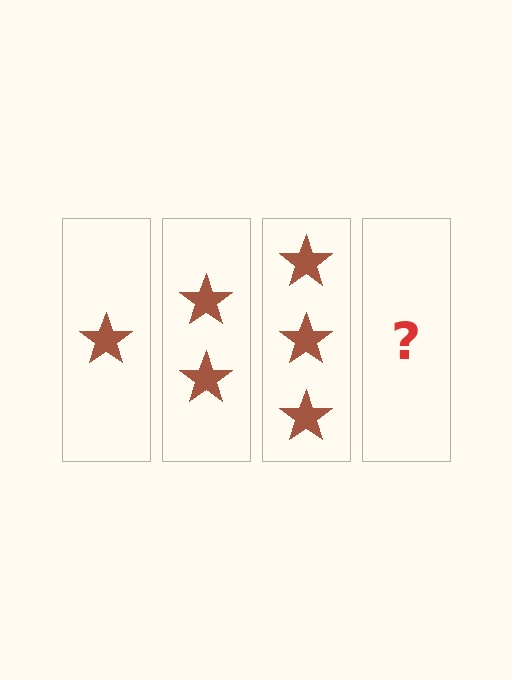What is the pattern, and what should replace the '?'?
The pattern is that each step adds one more star. The '?' should be 4 stars.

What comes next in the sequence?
The next element should be 4 stars.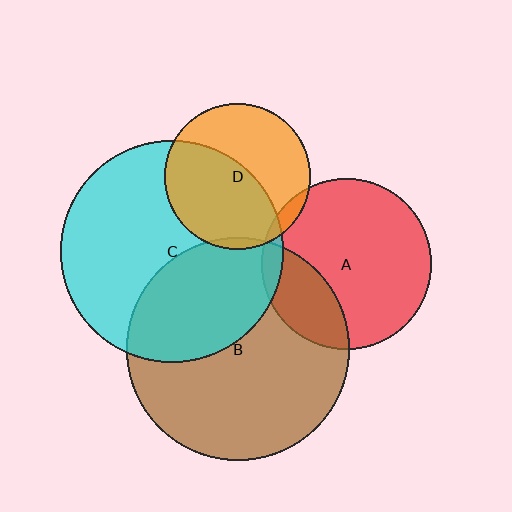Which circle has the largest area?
Circle B (brown).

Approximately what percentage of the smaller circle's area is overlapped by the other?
Approximately 35%.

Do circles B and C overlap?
Yes.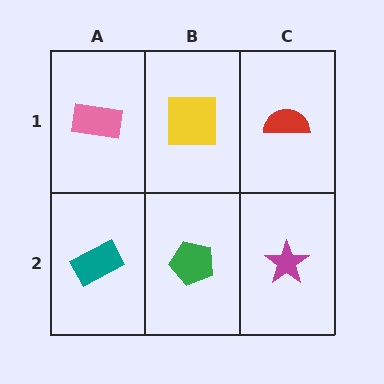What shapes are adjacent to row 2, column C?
A red semicircle (row 1, column C), a green pentagon (row 2, column B).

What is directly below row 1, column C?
A magenta star.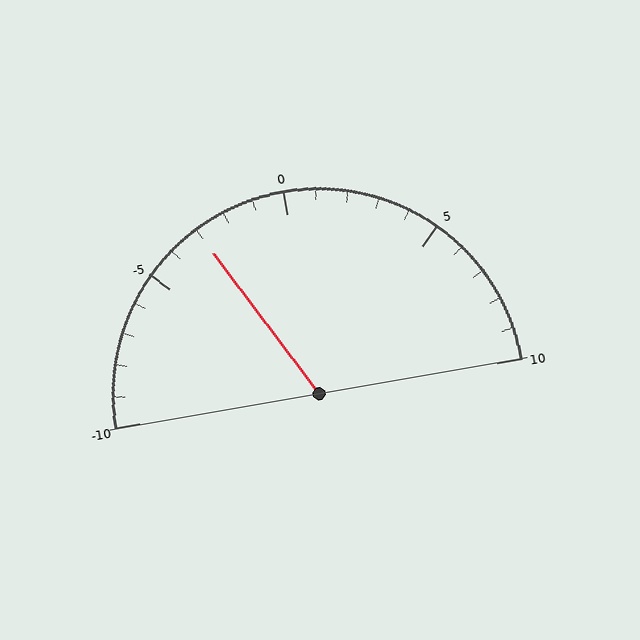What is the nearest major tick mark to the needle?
The nearest major tick mark is -5.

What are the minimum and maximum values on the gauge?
The gauge ranges from -10 to 10.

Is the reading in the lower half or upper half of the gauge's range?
The reading is in the lower half of the range (-10 to 10).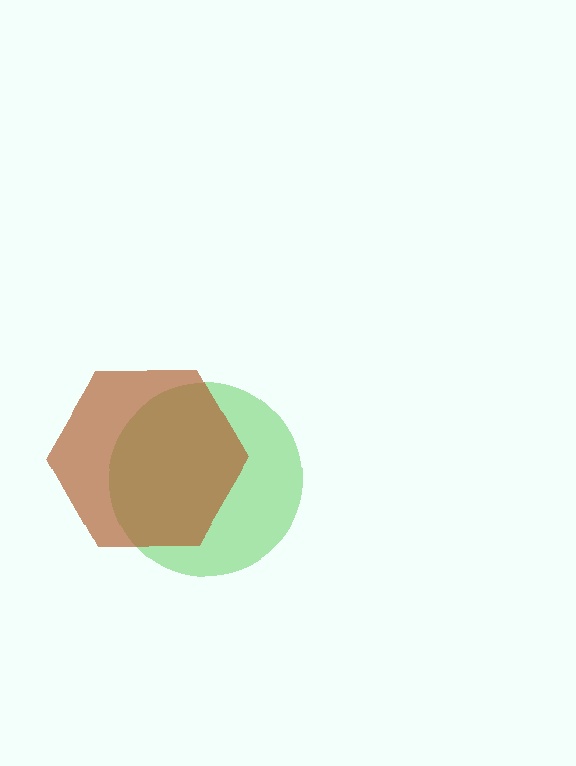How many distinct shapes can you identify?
There are 2 distinct shapes: a green circle, a brown hexagon.